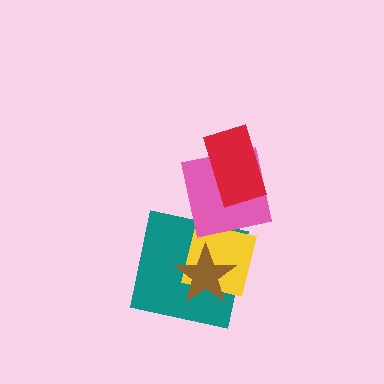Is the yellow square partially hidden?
Yes, it is partially covered by another shape.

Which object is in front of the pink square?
The red rectangle is in front of the pink square.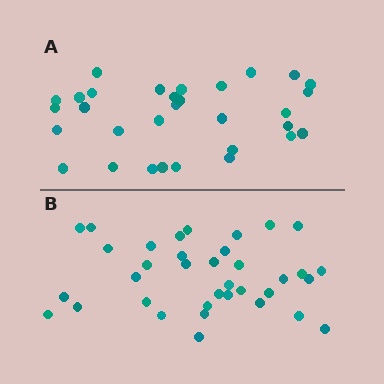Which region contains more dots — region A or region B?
Region B (the bottom region) has more dots.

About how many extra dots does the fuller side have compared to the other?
Region B has about 5 more dots than region A.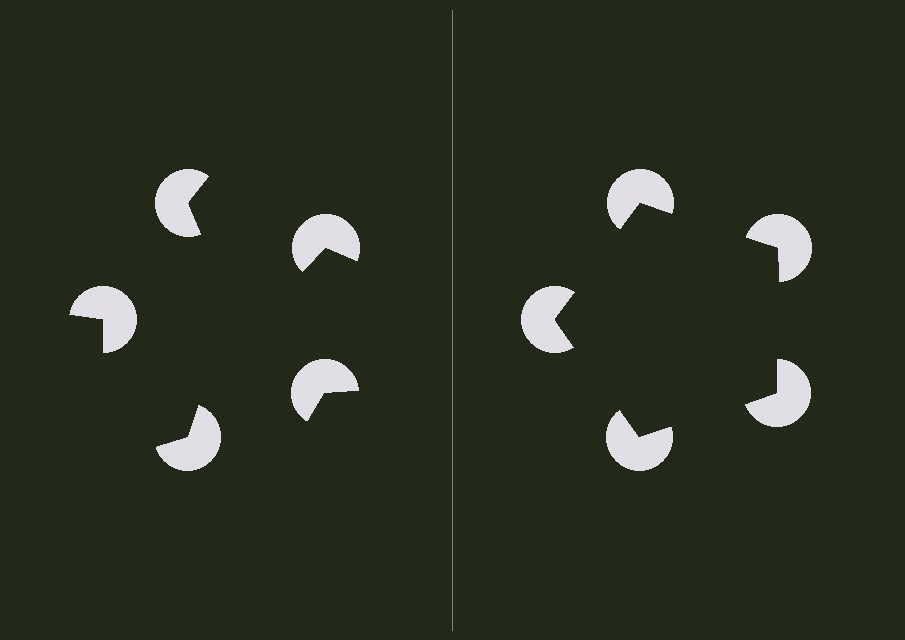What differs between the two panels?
The pac-man discs are positioned identically on both sides; only the wedge orientations differ. On the right they align to a pentagon; on the left they are misaligned.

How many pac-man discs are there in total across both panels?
10 — 5 on each side.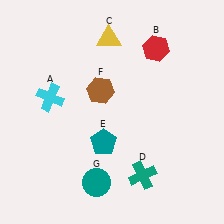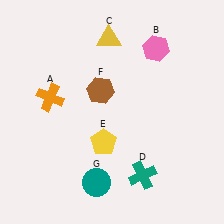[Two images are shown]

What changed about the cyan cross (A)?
In Image 1, A is cyan. In Image 2, it changed to orange.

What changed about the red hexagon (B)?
In Image 1, B is red. In Image 2, it changed to pink.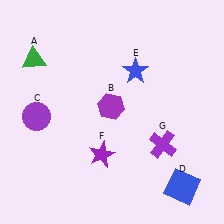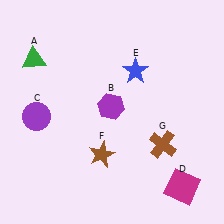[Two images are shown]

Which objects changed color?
D changed from blue to magenta. F changed from purple to brown. G changed from purple to brown.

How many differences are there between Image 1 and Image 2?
There are 3 differences between the two images.